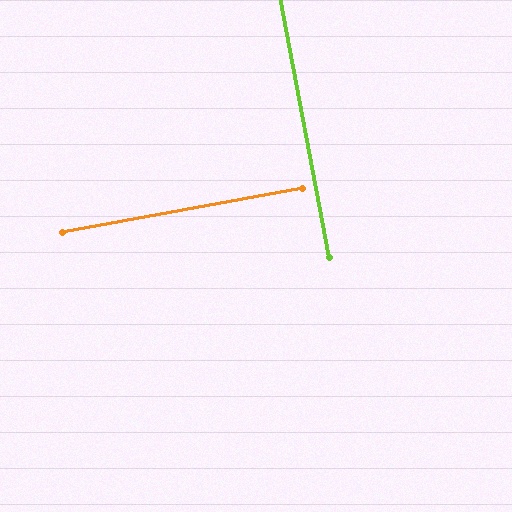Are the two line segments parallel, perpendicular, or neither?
Perpendicular — they meet at approximately 90°.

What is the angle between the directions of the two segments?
Approximately 90 degrees.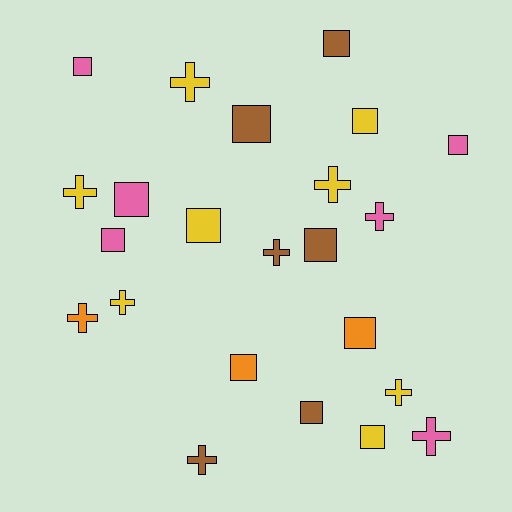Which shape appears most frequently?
Square, with 13 objects.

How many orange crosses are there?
There is 1 orange cross.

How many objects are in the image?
There are 23 objects.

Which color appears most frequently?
Yellow, with 8 objects.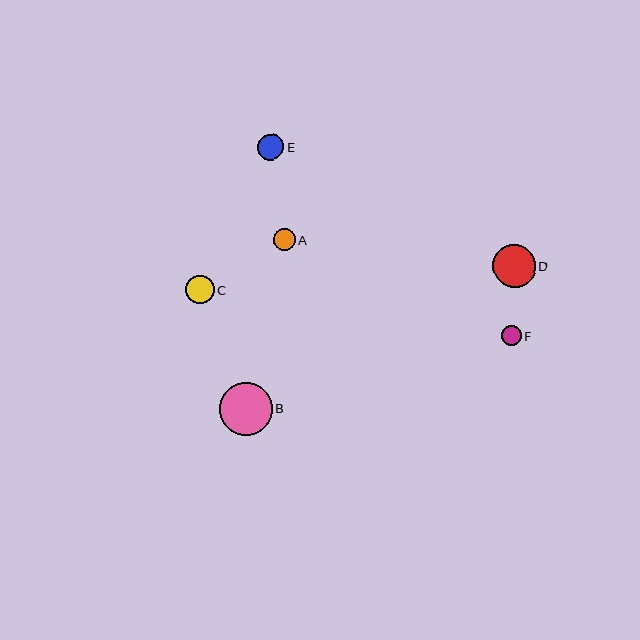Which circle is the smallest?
Circle F is the smallest with a size of approximately 20 pixels.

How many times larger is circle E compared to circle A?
Circle E is approximately 1.2 times the size of circle A.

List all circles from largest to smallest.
From largest to smallest: B, D, C, E, A, F.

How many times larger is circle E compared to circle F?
Circle E is approximately 1.3 times the size of circle F.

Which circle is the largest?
Circle B is the largest with a size of approximately 53 pixels.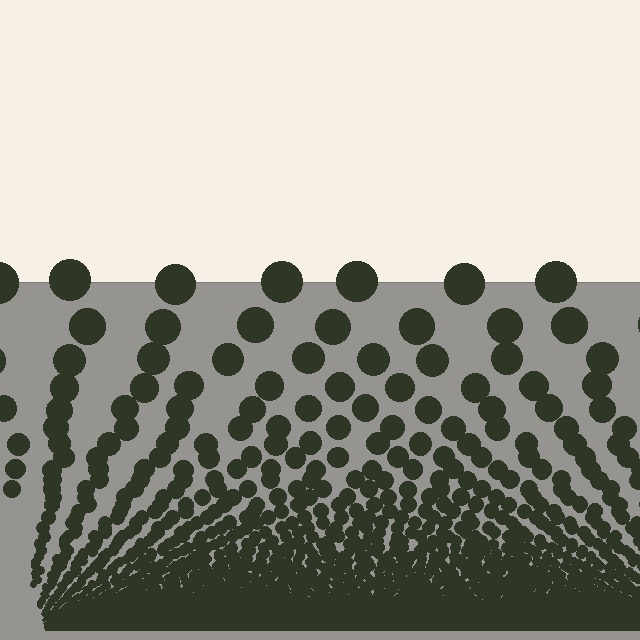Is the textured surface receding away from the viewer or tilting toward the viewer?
The surface appears to tilt toward the viewer. Texture elements get larger and sparser toward the top.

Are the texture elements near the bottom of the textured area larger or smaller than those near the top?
Smaller. The gradient is inverted — elements near the bottom are smaller and denser.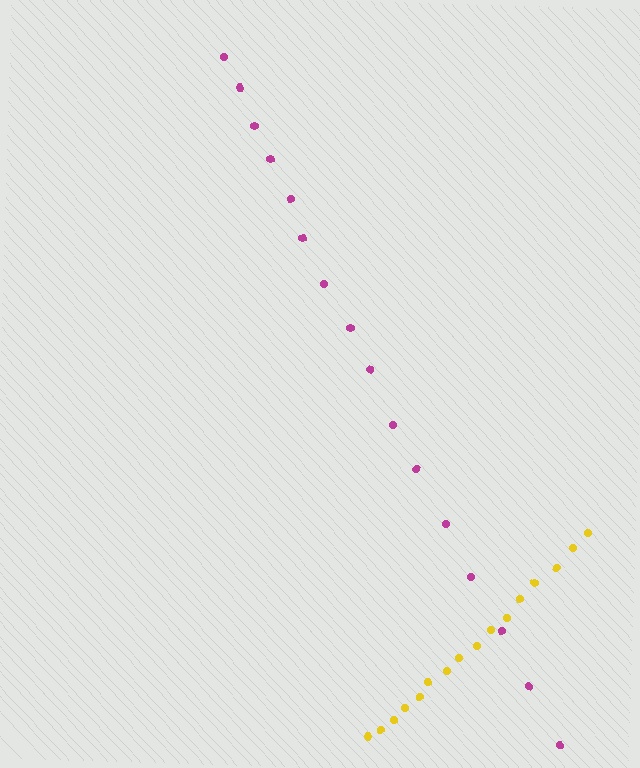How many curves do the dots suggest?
There are 2 distinct paths.